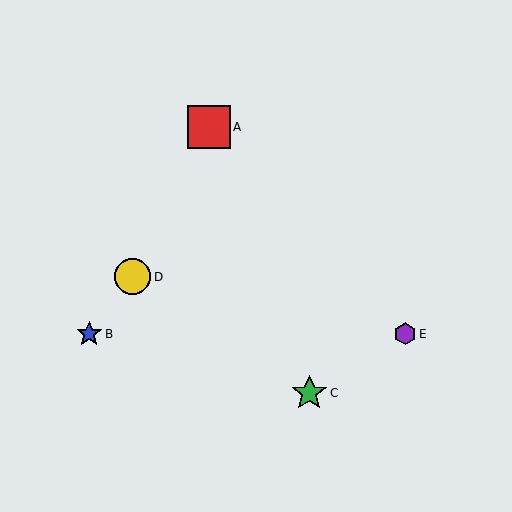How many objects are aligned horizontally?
2 objects (B, E) are aligned horizontally.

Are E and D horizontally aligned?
No, E is at y≈334 and D is at y≈277.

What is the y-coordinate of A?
Object A is at y≈127.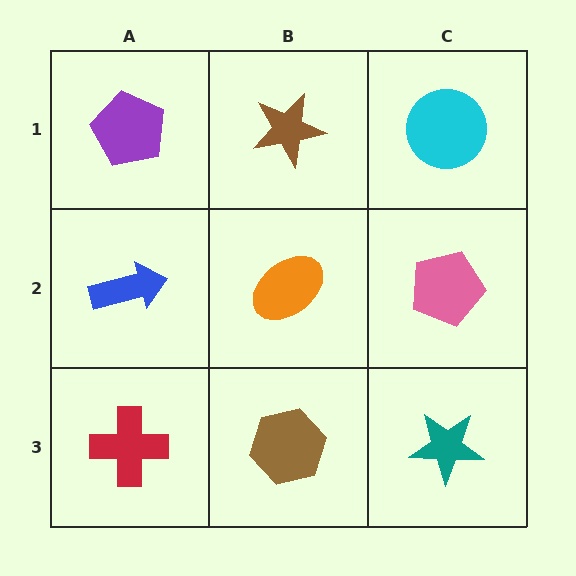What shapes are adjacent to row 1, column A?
A blue arrow (row 2, column A), a brown star (row 1, column B).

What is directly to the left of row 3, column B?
A red cross.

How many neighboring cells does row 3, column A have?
2.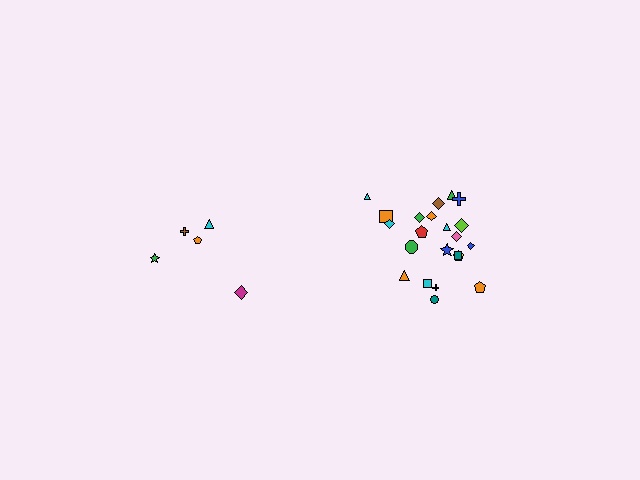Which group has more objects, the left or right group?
The right group.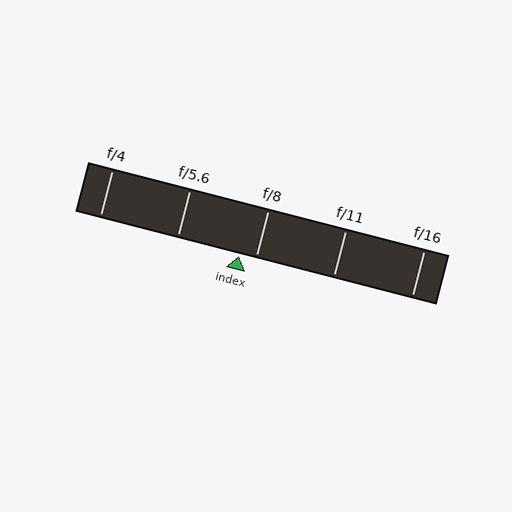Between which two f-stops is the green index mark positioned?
The index mark is between f/5.6 and f/8.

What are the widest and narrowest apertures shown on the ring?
The widest aperture shown is f/4 and the narrowest is f/16.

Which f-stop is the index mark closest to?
The index mark is closest to f/8.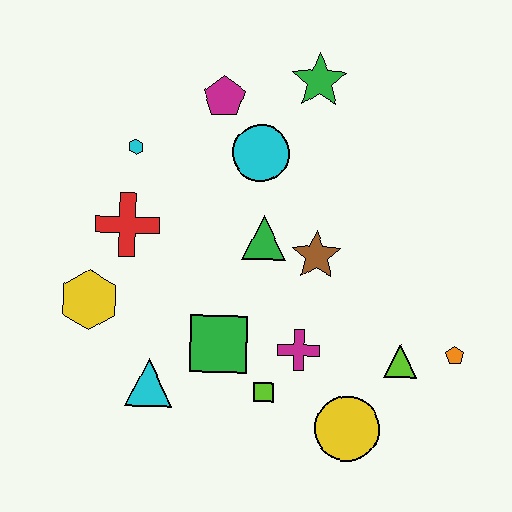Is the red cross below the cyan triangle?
No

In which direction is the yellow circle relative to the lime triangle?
The yellow circle is below the lime triangle.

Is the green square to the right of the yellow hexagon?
Yes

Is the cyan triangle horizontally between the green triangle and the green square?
No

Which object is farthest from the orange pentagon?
The cyan hexagon is farthest from the orange pentagon.